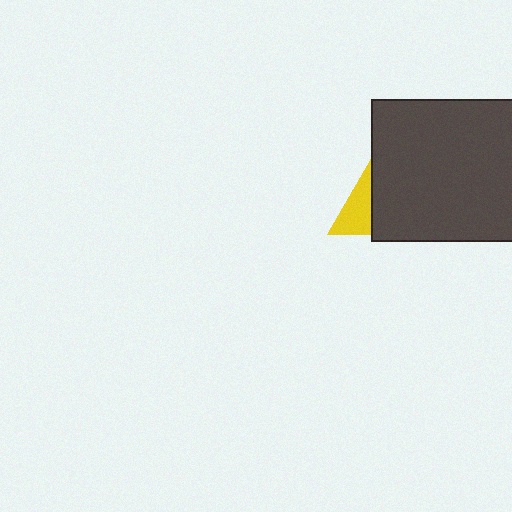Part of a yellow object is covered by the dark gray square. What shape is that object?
It is a triangle.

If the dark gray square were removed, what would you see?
You would see the complete yellow triangle.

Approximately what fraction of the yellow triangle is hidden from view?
Roughly 50% of the yellow triangle is hidden behind the dark gray square.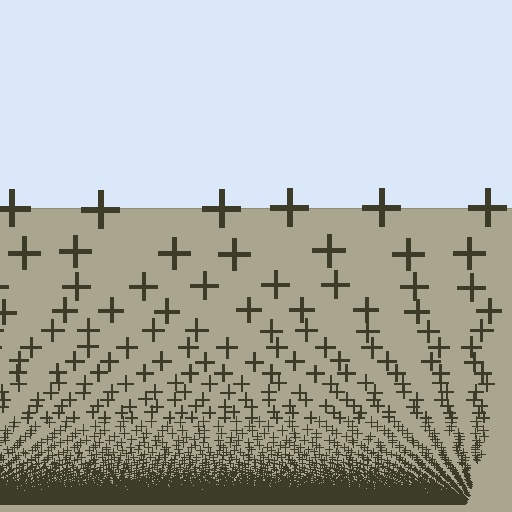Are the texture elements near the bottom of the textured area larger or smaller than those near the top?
Smaller. The gradient is inverted — elements near the bottom are smaller and denser.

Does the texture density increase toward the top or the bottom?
Density increases toward the bottom.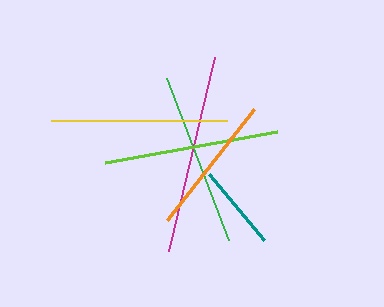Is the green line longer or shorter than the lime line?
The lime line is longer than the green line.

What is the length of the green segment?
The green segment is approximately 174 pixels long.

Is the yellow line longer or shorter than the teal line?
The yellow line is longer than the teal line.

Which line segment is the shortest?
The teal line is the shortest at approximately 86 pixels.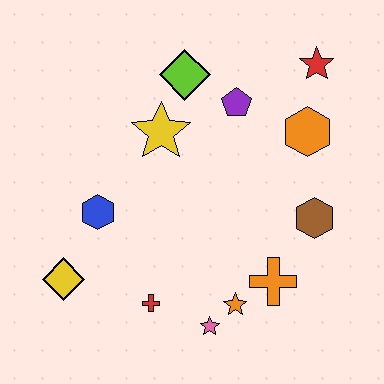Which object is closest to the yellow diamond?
The blue hexagon is closest to the yellow diamond.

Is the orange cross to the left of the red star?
Yes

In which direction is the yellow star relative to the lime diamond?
The yellow star is below the lime diamond.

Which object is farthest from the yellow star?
The pink star is farthest from the yellow star.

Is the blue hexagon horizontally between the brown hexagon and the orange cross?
No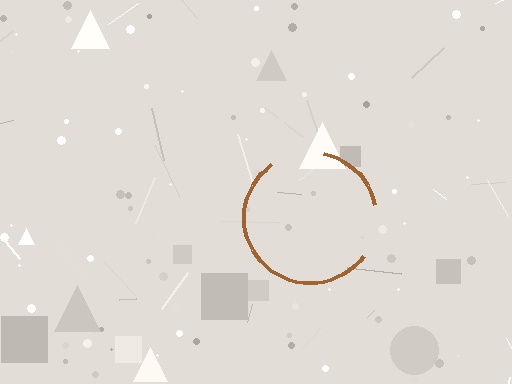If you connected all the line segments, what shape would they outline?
They would outline a circle.